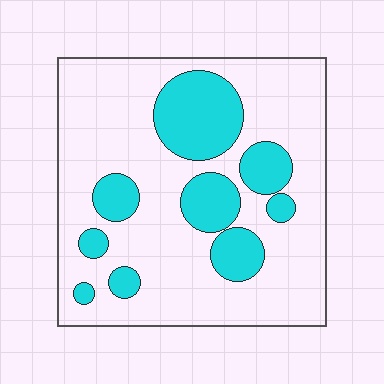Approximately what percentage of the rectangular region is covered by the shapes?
Approximately 25%.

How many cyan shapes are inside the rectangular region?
9.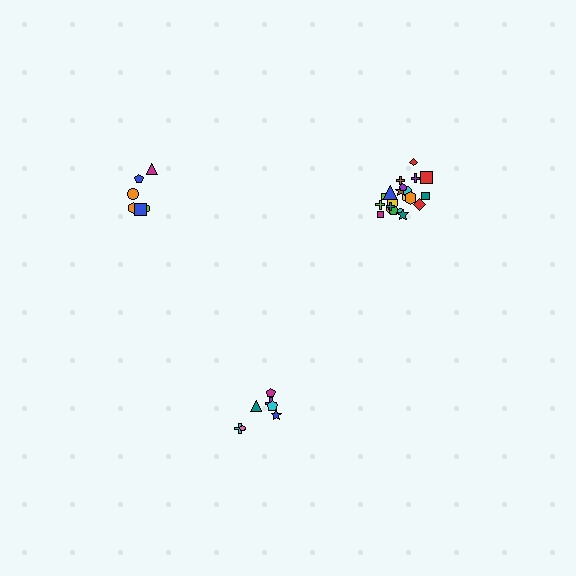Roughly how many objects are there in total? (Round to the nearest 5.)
Roughly 35 objects in total.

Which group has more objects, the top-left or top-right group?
The top-right group.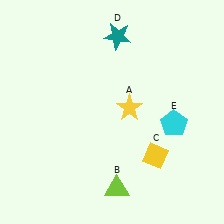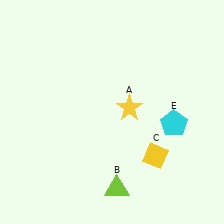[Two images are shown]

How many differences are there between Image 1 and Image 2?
There is 1 difference between the two images.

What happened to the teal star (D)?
The teal star (D) was removed in Image 2. It was in the top-right area of Image 1.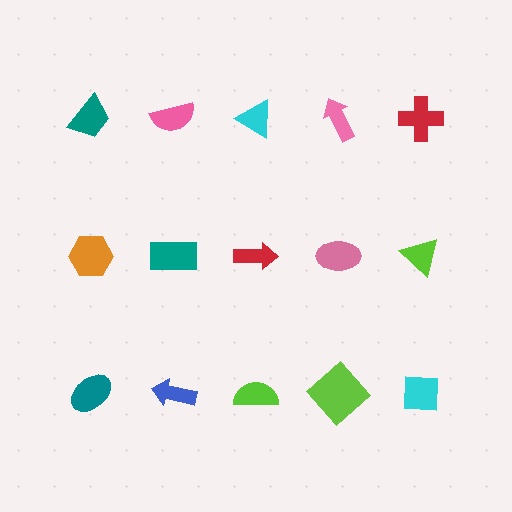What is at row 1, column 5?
A red cross.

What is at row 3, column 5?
A cyan square.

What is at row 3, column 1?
A teal ellipse.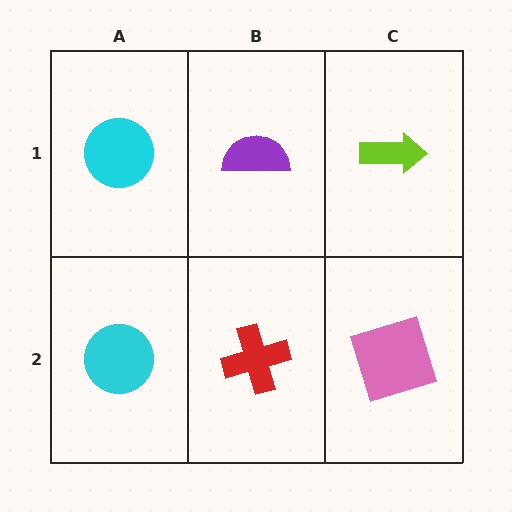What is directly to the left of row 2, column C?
A red cross.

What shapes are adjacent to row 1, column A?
A cyan circle (row 2, column A), a purple semicircle (row 1, column B).